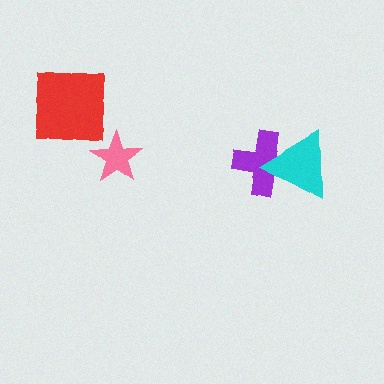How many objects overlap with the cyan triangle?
1 object overlaps with the cyan triangle.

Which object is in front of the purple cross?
The cyan triangle is in front of the purple cross.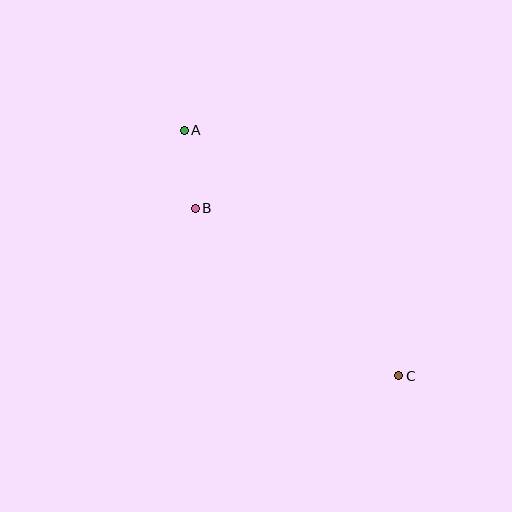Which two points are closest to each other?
Points A and B are closest to each other.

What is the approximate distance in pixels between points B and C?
The distance between B and C is approximately 264 pixels.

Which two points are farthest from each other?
Points A and C are farthest from each other.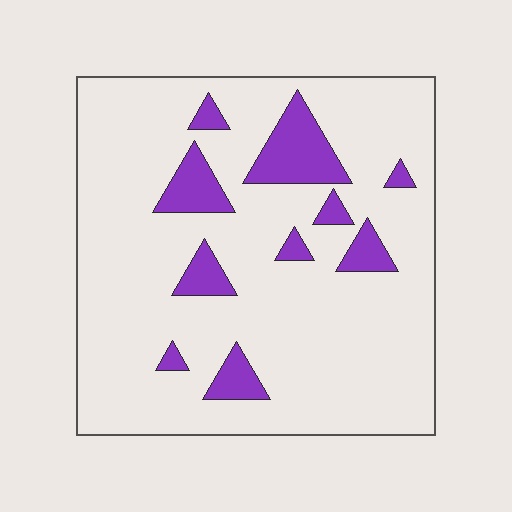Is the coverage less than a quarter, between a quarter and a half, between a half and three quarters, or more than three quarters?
Less than a quarter.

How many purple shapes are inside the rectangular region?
10.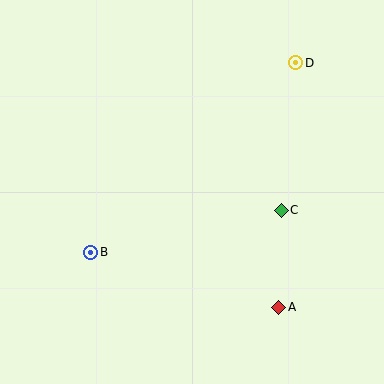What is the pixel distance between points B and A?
The distance between B and A is 196 pixels.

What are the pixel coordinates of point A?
Point A is at (278, 307).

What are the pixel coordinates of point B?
Point B is at (91, 252).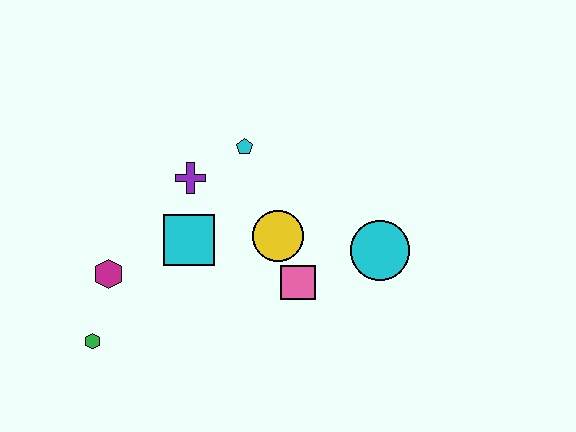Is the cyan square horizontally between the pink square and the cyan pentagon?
No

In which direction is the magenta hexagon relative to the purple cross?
The magenta hexagon is below the purple cross.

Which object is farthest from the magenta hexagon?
The cyan circle is farthest from the magenta hexagon.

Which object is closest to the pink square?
The yellow circle is closest to the pink square.